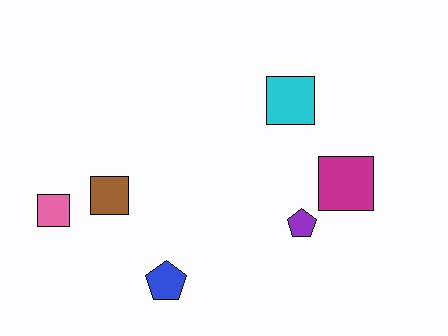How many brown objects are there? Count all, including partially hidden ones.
There is 1 brown object.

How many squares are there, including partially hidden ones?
There are 4 squares.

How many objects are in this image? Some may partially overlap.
There are 6 objects.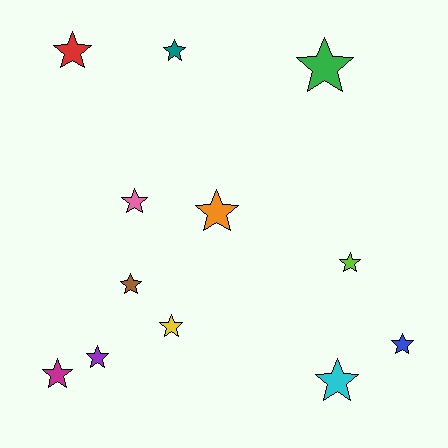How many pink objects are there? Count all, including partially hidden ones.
There is 1 pink object.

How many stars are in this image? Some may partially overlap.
There are 12 stars.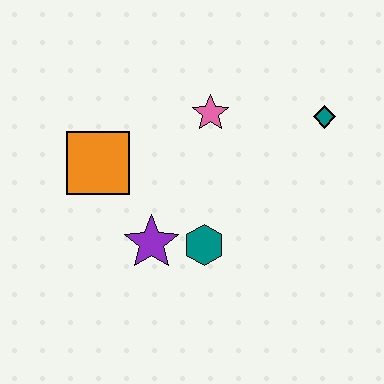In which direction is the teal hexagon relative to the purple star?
The teal hexagon is to the right of the purple star.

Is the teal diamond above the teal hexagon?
Yes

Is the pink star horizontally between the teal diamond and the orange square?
Yes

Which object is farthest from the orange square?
The teal diamond is farthest from the orange square.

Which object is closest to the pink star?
The teal diamond is closest to the pink star.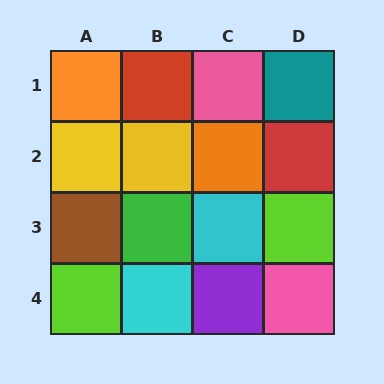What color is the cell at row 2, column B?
Yellow.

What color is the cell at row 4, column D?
Pink.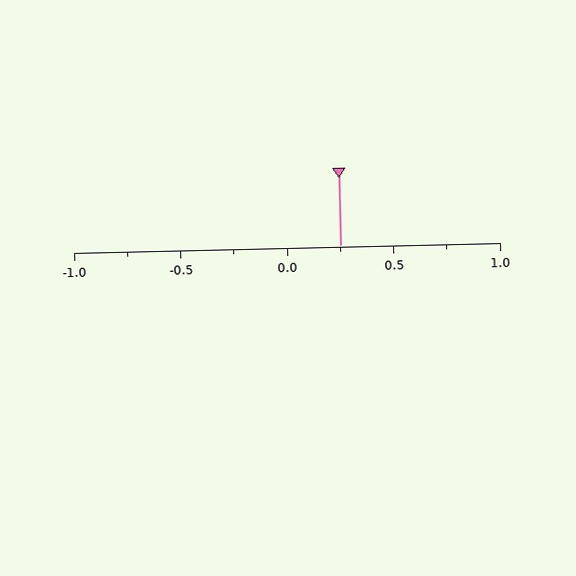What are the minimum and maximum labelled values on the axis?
The axis runs from -1.0 to 1.0.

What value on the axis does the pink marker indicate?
The marker indicates approximately 0.25.